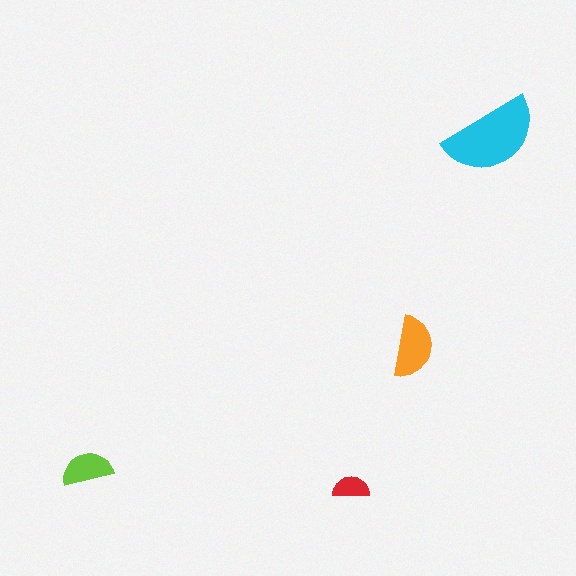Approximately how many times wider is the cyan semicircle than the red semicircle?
About 2.5 times wider.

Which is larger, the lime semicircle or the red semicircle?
The lime one.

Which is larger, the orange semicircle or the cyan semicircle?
The cyan one.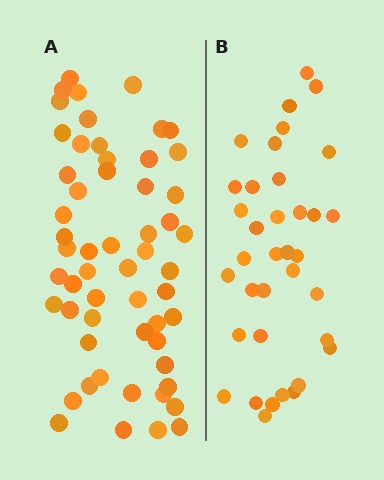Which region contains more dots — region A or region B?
Region A (the left region) has more dots.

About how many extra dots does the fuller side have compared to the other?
Region A has approximately 20 more dots than region B.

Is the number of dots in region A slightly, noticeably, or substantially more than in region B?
Region A has substantially more. The ratio is roughly 1.6 to 1.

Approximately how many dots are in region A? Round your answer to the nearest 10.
About 60 dots. (The exact count is 56, which rounds to 60.)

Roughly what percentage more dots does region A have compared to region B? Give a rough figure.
About 55% more.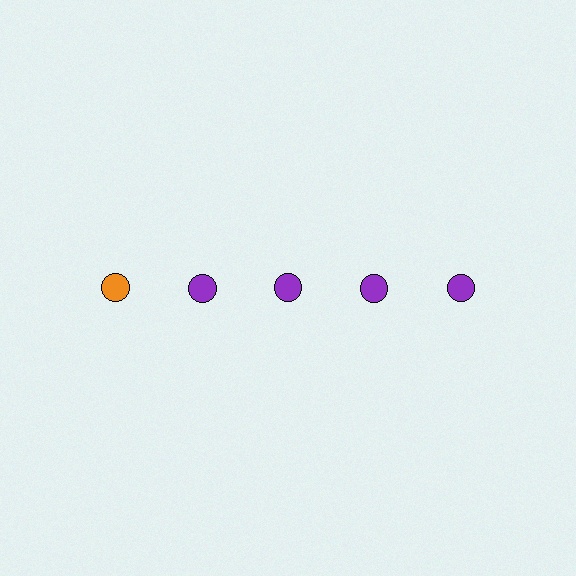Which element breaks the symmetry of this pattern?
The orange circle in the top row, leftmost column breaks the symmetry. All other shapes are purple circles.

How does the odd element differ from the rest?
It has a different color: orange instead of purple.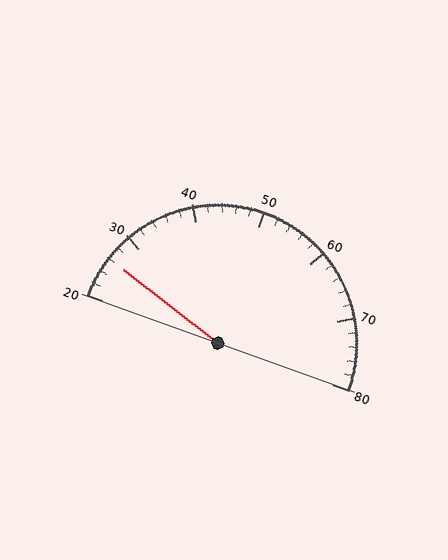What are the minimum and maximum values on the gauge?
The gauge ranges from 20 to 80.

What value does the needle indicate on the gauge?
The needle indicates approximately 26.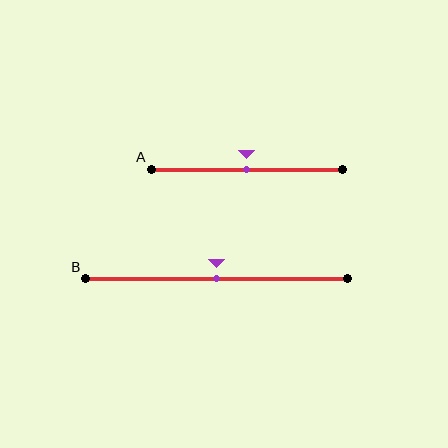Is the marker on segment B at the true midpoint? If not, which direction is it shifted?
Yes, the marker on segment B is at the true midpoint.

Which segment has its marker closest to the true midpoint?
Segment A has its marker closest to the true midpoint.